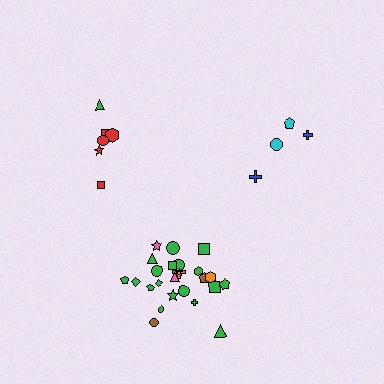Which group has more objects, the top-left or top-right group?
The top-left group.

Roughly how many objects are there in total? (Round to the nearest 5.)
Roughly 35 objects in total.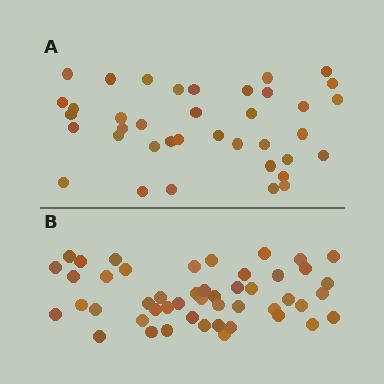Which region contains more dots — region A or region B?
Region B (the bottom region) has more dots.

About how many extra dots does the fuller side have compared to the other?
Region B has roughly 10 or so more dots than region A.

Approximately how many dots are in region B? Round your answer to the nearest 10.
About 50 dots. (The exact count is 48, which rounds to 50.)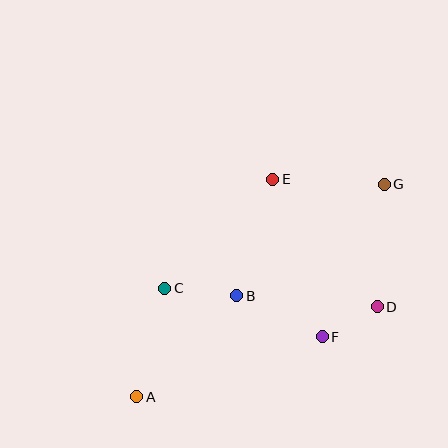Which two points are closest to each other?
Points D and F are closest to each other.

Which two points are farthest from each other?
Points A and G are farthest from each other.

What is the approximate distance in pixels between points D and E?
The distance between D and E is approximately 165 pixels.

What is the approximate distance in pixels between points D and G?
The distance between D and G is approximately 123 pixels.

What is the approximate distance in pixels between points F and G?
The distance between F and G is approximately 165 pixels.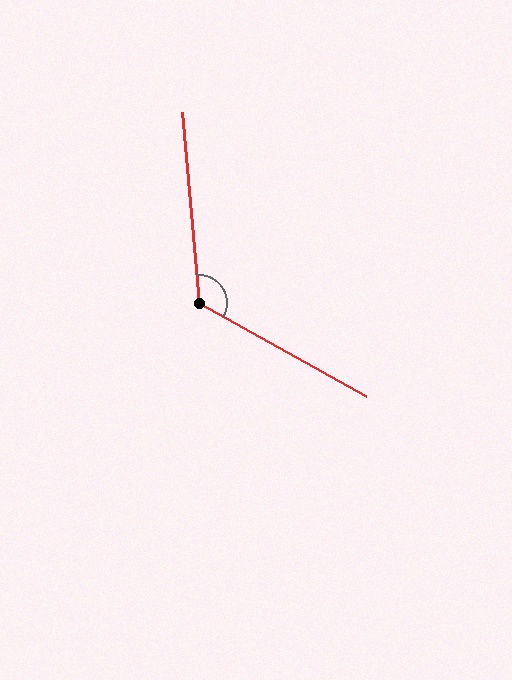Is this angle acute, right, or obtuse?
It is obtuse.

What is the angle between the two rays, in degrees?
Approximately 124 degrees.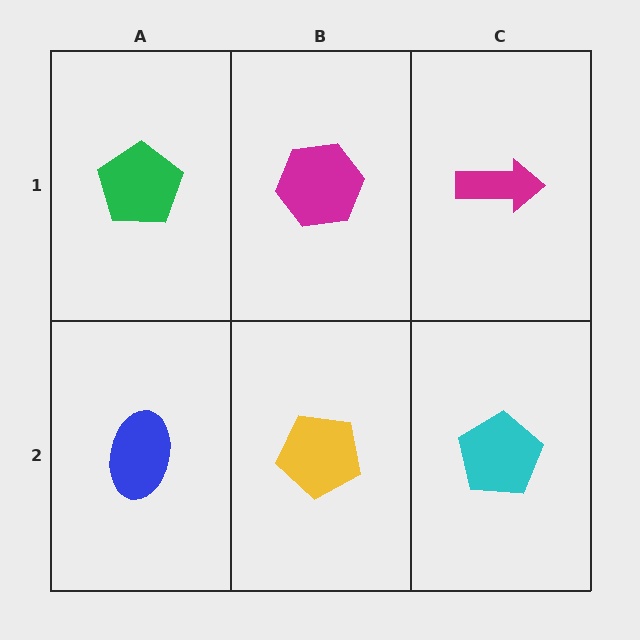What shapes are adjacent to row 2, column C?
A magenta arrow (row 1, column C), a yellow pentagon (row 2, column B).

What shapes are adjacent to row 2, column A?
A green pentagon (row 1, column A), a yellow pentagon (row 2, column B).